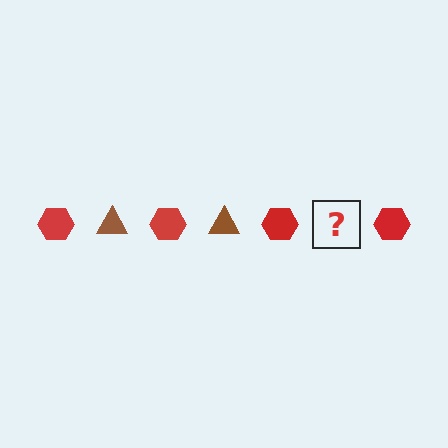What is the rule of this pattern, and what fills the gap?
The rule is that the pattern alternates between red hexagon and brown triangle. The gap should be filled with a brown triangle.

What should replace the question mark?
The question mark should be replaced with a brown triangle.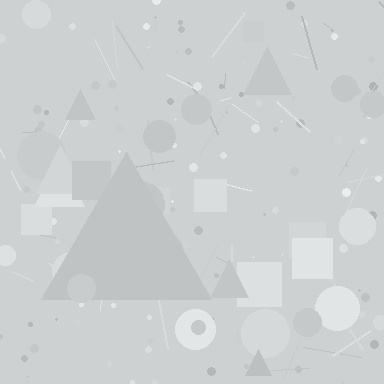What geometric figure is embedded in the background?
A triangle is embedded in the background.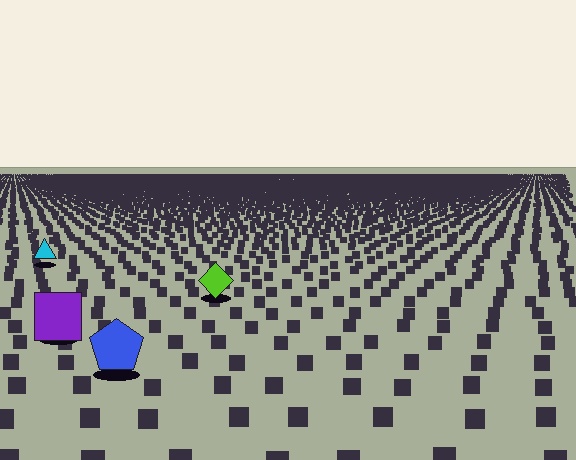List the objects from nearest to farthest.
From nearest to farthest: the blue pentagon, the purple square, the lime diamond, the cyan triangle.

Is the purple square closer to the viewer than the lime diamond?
Yes. The purple square is closer — you can tell from the texture gradient: the ground texture is coarser near it.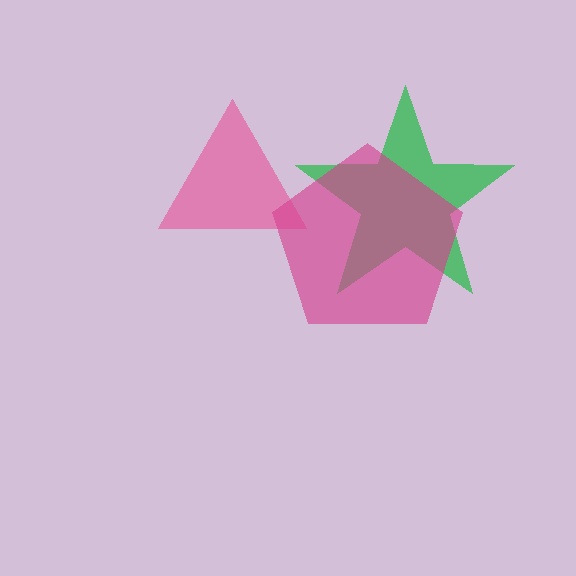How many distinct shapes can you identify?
There are 3 distinct shapes: a pink triangle, a green star, a magenta pentagon.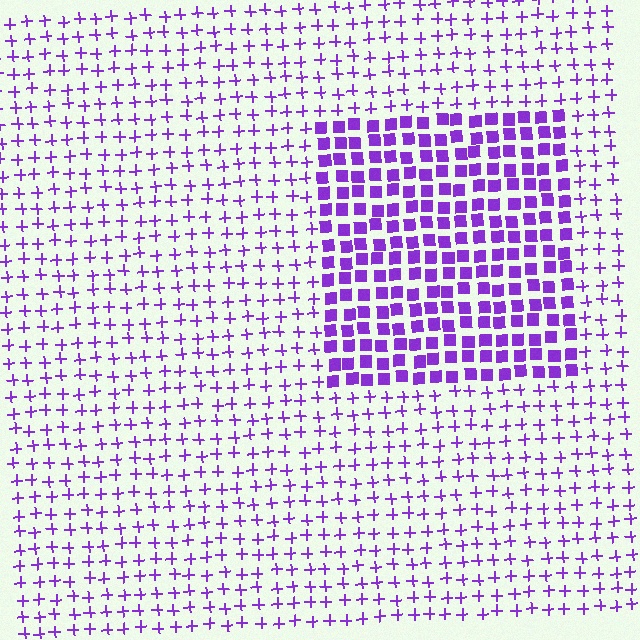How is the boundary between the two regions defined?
The boundary is defined by a change in element shape: squares inside vs. plus signs outside. All elements share the same color and spacing.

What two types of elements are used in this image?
The image uses squares inside the rectangle region and plus signs outside it.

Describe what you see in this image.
The image is filled with small purple elements arranged in a uniform grid. A rectangle-shaped region contains squares, while the surrounding area contains plus signs. The boundary is defined purely by the change in element shape.